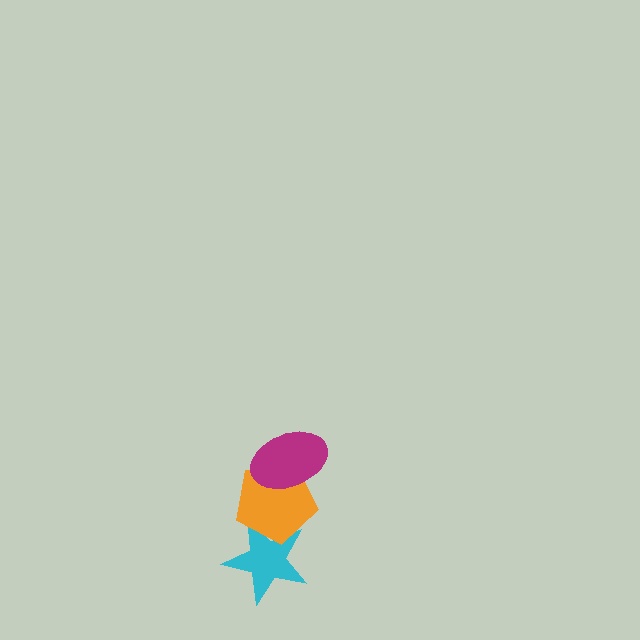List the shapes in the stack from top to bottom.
From top to bottom: the magenta ellipse, the orange pentagon, the cyan star.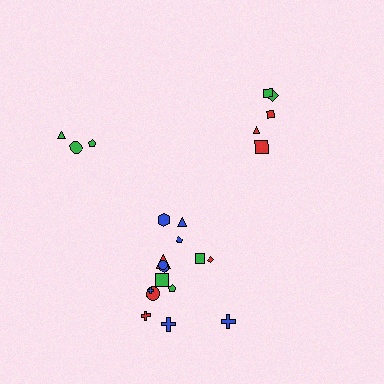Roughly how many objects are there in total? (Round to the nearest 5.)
Roughly 25 objects in total.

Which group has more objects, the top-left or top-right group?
The top-right group.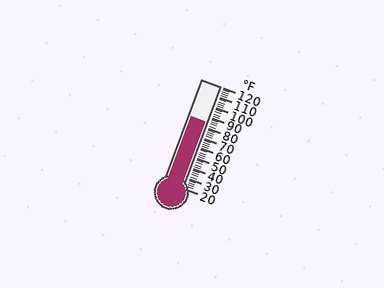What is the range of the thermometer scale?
The thermometer scale ranges from 20°F to 120°F.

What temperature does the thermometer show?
The thermometer shows approximately 84°F.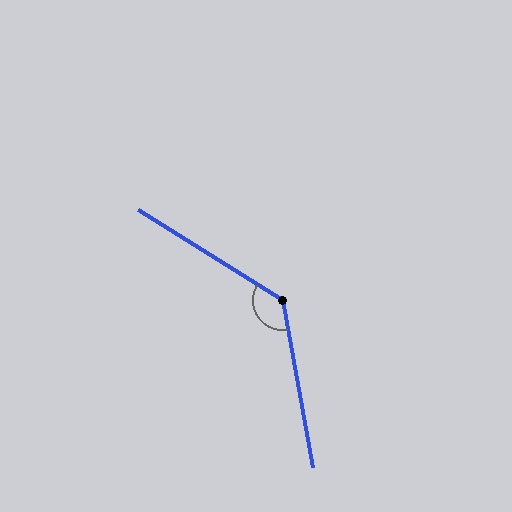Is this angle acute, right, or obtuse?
It is obtuse.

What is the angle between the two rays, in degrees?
Approximately 132 degrees.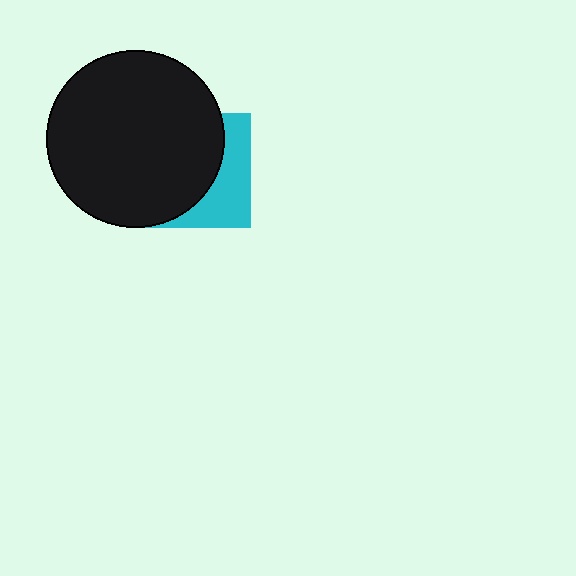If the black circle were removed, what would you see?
You would see the complete cyan square.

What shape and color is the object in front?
The object in front is a black circle.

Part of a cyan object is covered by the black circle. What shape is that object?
It is a square.